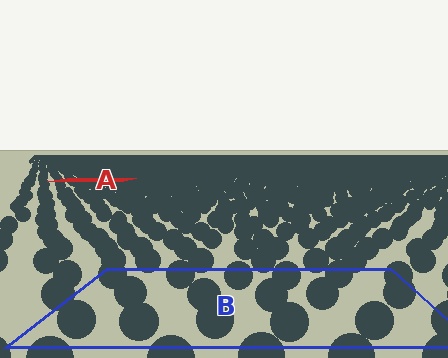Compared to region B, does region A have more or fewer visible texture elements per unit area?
Region A has more texture elements per unit area — they are packed more densely because it is farther away.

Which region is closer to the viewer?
Region B is closer. The texture elements there are larger and more spread out.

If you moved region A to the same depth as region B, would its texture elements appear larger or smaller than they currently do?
They would appear larger. At a closer depth, the same texture elements are projected at a bigger on-screen size.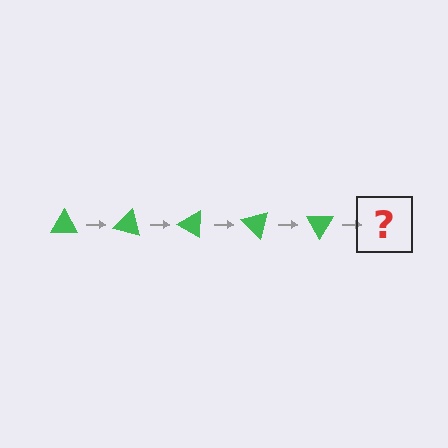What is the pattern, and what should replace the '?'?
The pattern is that the triangle rotates 15 degrees each step. The '?' should be a green triangle rotated 75 degrees.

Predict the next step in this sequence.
The next step is a green triangle rotated 75 degrees.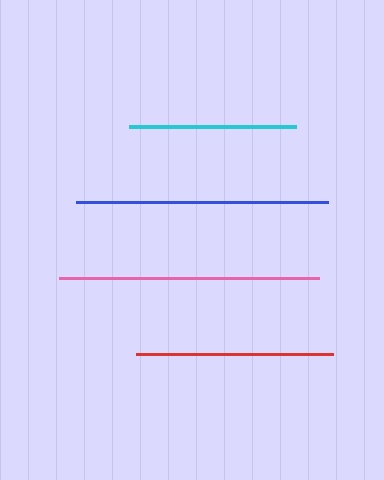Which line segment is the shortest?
The cyan line is the shortest at approximately 168 pixels.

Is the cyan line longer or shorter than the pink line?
The pink line is longer than the cyan line.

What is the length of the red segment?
The red segment is approximately 197 pixels long.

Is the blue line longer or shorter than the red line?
The blue line is longer than the red line.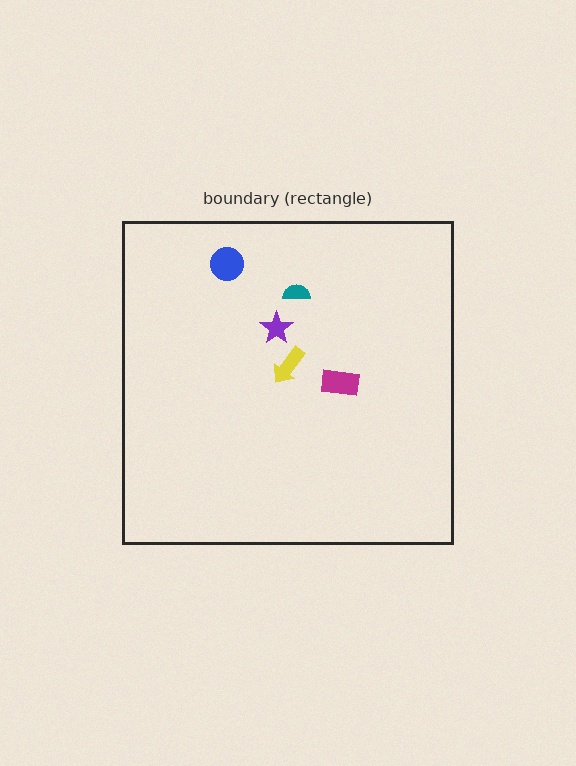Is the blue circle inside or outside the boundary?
Inside.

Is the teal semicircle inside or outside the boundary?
Inside.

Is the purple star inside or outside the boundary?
Inside.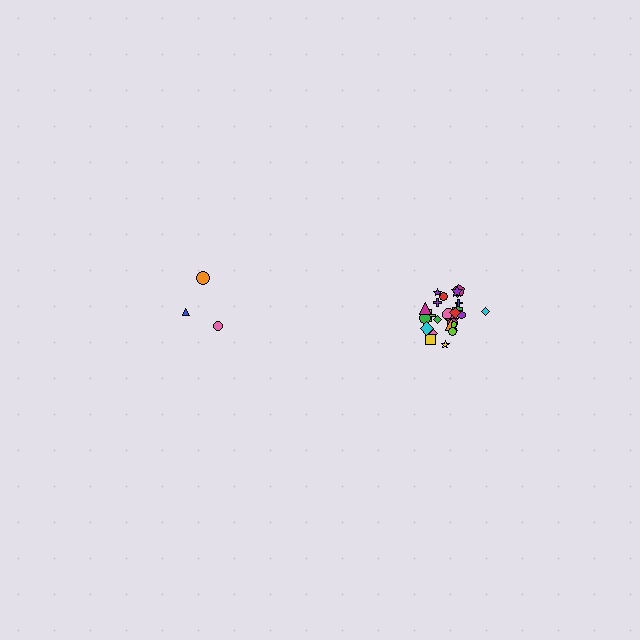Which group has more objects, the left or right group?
The right group.